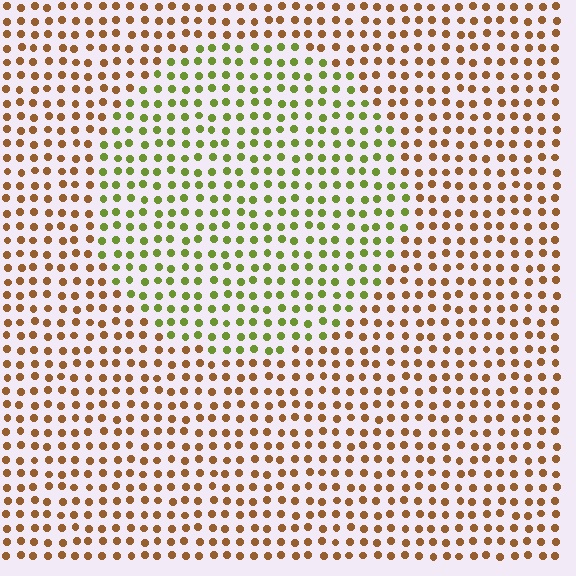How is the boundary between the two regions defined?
The boundary is defined purely by a slight shift in hue (about 57 degrees). Spacing, size, and orientation are identical on both sides.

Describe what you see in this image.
The image is filled with small brown elements in a uniform arrangement. A circle-shaped region is visible where the elements are tinted to a slightly different hue, forming a subtle color boundary.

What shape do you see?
I see a circle.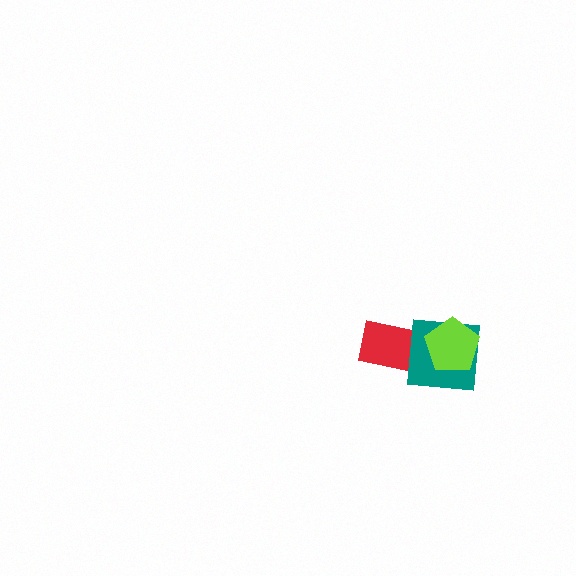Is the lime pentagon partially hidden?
No, no other shape covers it.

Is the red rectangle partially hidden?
Yes, it is partially covered by another shape.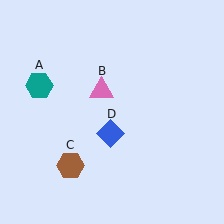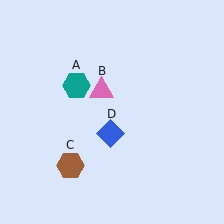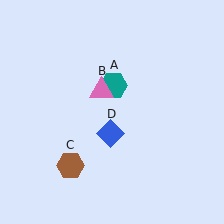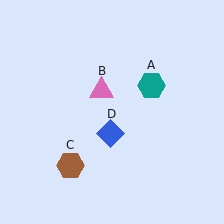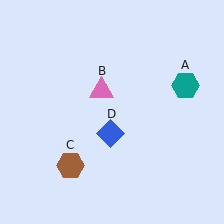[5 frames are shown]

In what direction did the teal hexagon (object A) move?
The teal hexagon (object A) moved right.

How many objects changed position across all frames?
1 object changed position: teal hexagon (object A).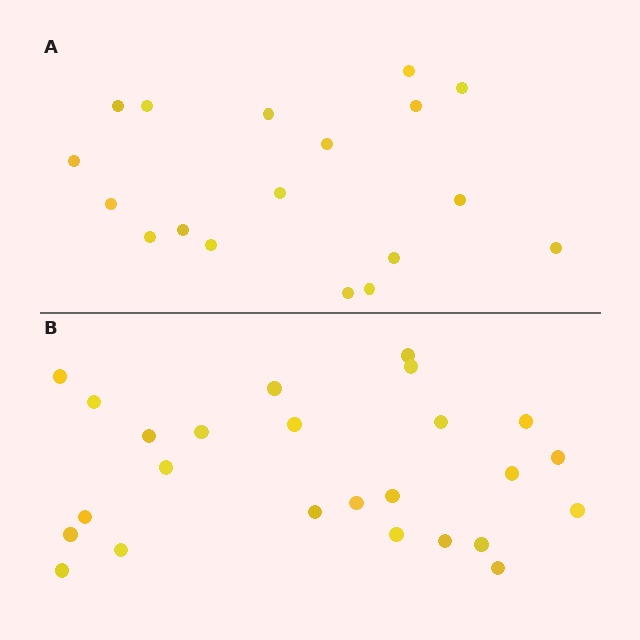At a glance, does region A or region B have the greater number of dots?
Region B (the bottom region) has more dots.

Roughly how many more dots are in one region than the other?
Region B has roughly 8 or so more dots than region A.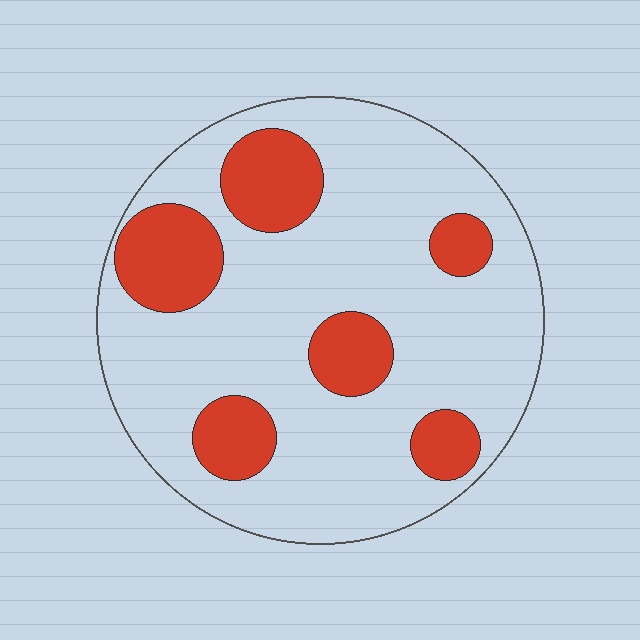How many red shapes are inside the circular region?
6.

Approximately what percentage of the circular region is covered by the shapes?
Approximately 25%.